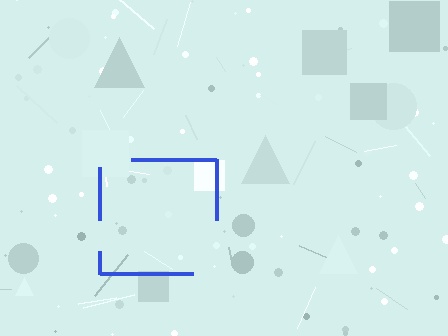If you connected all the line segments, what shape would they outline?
They would outline a square.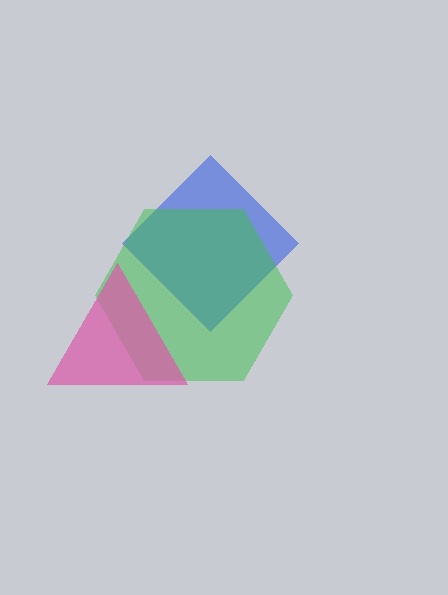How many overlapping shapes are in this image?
There are 3 overlapping shapes in the image.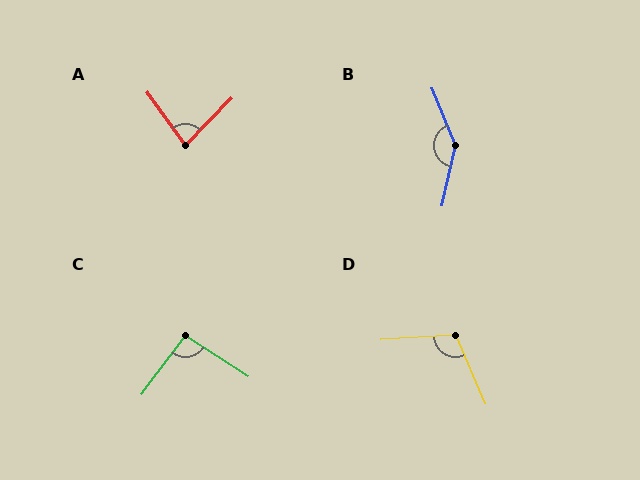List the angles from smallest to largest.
A (80°), C (94°), D (109°), B (146°).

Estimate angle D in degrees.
Approximately 109 degrees.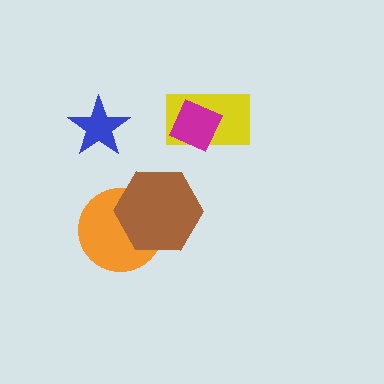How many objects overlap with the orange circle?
1 object overlaps with the orange circle.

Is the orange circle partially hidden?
Yes, it is partially covered by another shape.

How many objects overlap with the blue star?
0 objects overlap with the blue star.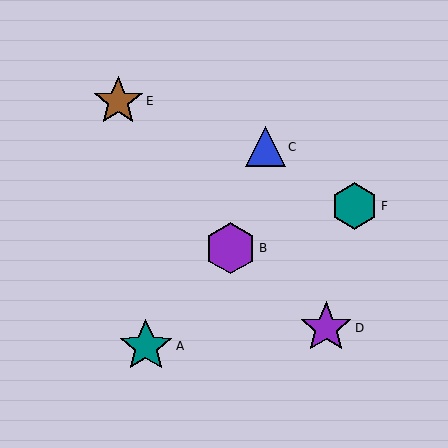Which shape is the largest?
The teal star (labeled A) is the largest.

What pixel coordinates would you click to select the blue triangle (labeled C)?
Click at (265, 147) to select the blue triangle C.